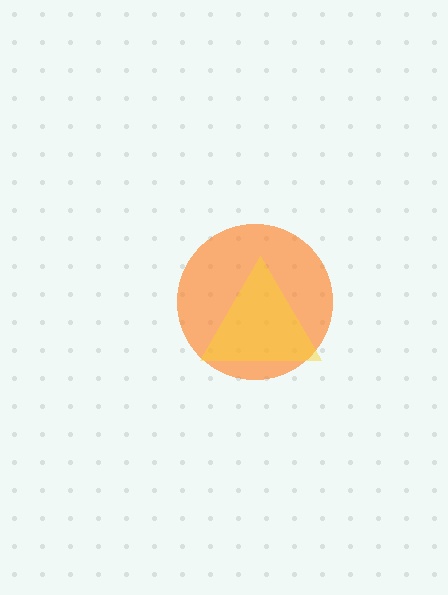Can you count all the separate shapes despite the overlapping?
Yes, there are 2 separate shapes.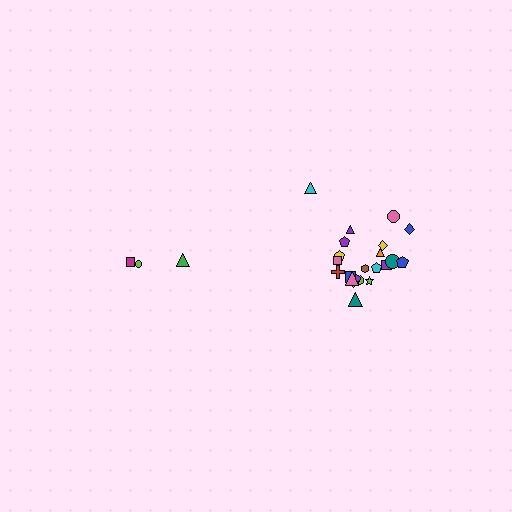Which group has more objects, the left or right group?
The right group.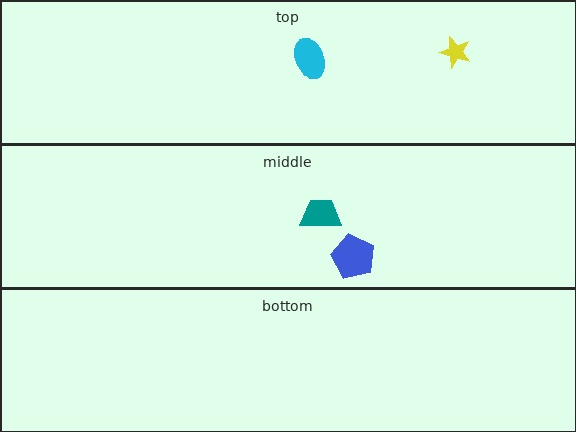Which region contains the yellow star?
The top region.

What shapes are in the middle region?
The blue pentagon, the teal trapezoid.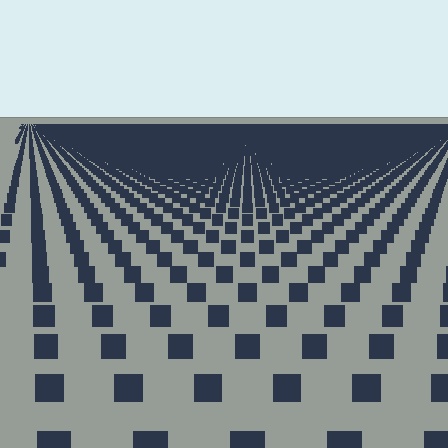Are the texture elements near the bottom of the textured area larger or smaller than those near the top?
Larger. Near the bottom, elements are closer to the viewer and appear at a bigger on-screen size.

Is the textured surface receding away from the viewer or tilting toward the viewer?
The surface is receding away from the viewer. Texture elements get smaller and denser toward the top.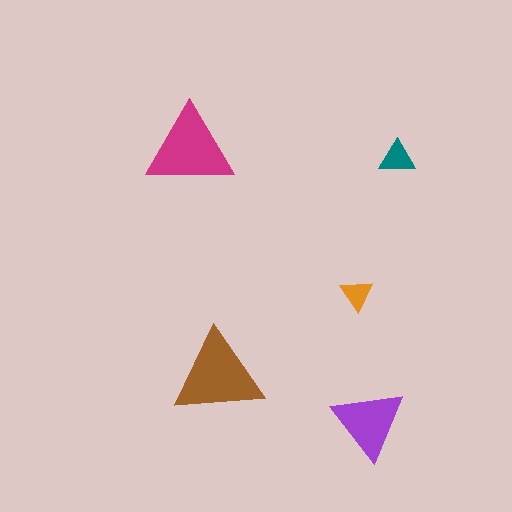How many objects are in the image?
There are 5 objects in the image.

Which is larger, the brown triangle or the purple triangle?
The brown one.